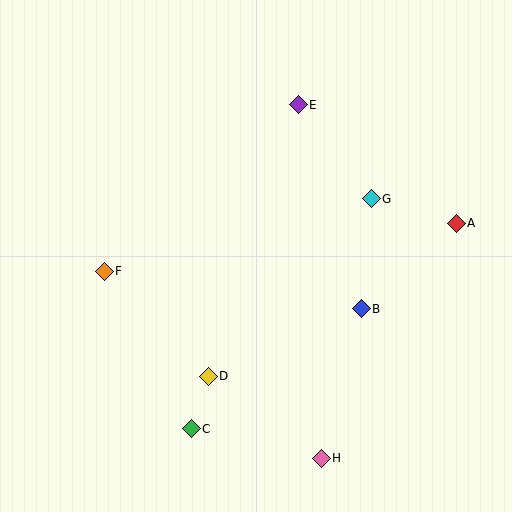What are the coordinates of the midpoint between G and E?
The midpoint between G and E is at (335, 152).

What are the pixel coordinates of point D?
Point D is at (208, 376).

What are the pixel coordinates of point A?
Point A is at (456, 223).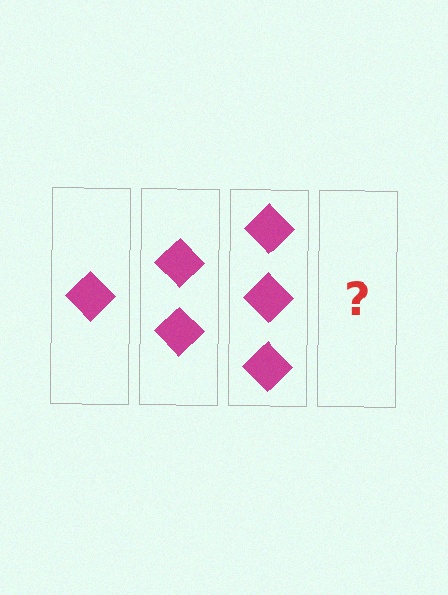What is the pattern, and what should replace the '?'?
The pattern is that each step adds one more diamond. The '?' should be 4 diamonds.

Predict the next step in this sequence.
The next step is 4 diamonds.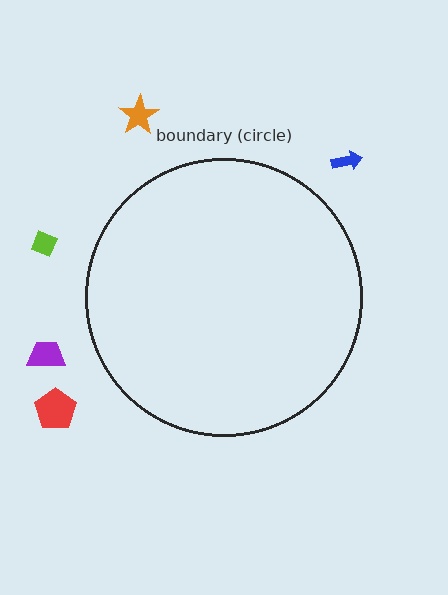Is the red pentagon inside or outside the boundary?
Outside.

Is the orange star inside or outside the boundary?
Outside.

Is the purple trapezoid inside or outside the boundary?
Outside.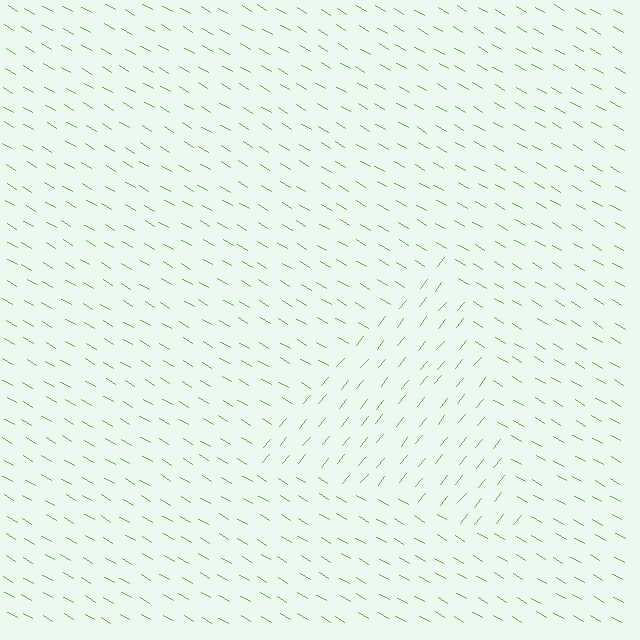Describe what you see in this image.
The image is filled with small lime line segments. A triangle region in the image has lines oriented differently from the surrounding lines, creating a visible texture boundary.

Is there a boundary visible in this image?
Yes, there is a texture boundary formed by a change in line orientation.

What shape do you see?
I see a triangle.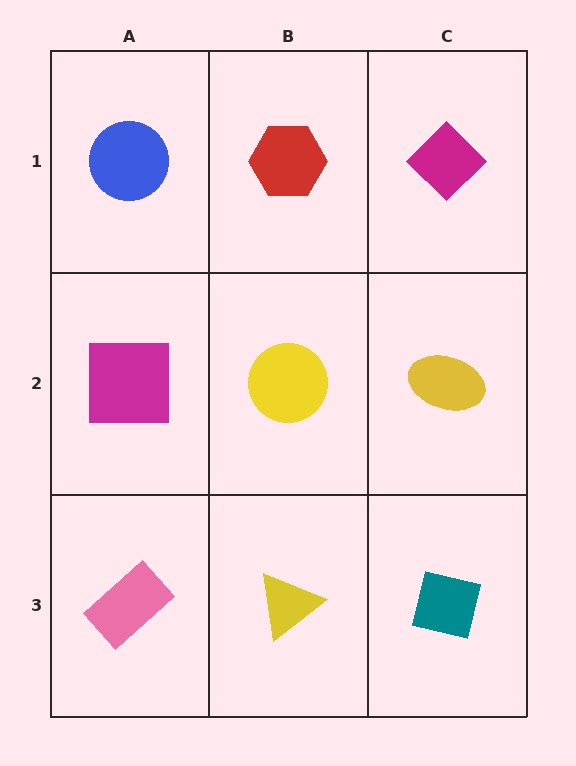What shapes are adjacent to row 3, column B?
A yellow circle (row 2, column B), a pink rectangle (row 3, column A), a teal square (row 3, column C).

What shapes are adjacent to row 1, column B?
A yellow circle (row 2, column B), a blue circle (row 1, column A), a magenta diamond (row 1, column C).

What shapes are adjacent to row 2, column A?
A blue circle (row 1, column A), a pink rectangle (row 3, column A), a yellow circle (row 2, column B).